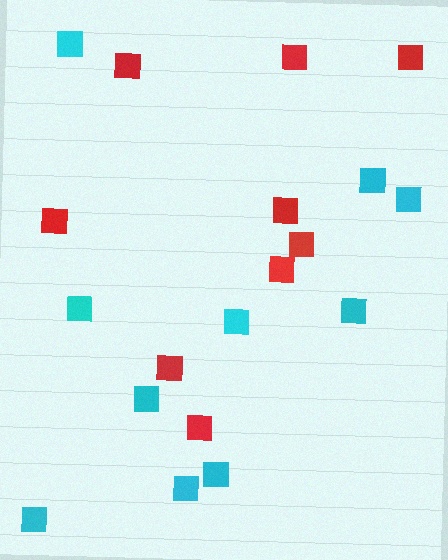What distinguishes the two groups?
There are 2 groups: one group of cyan squares (10) and one group of red squares (9).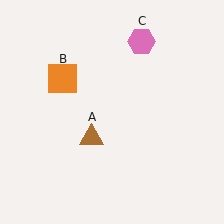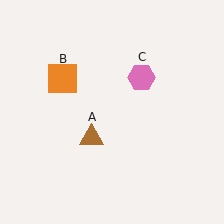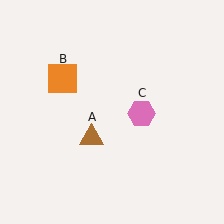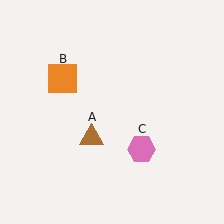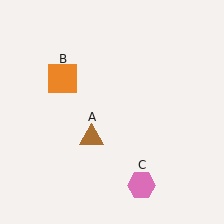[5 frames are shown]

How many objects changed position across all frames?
1 object changed position: pink hexagon (object C).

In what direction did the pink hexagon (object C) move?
The pink hexagon (object C) moved down.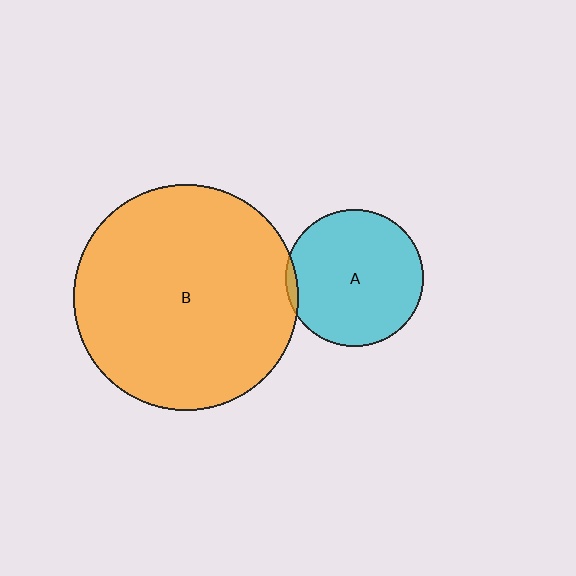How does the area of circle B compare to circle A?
Approximately 2.7 times.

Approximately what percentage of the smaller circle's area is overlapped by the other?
Approximately 5%.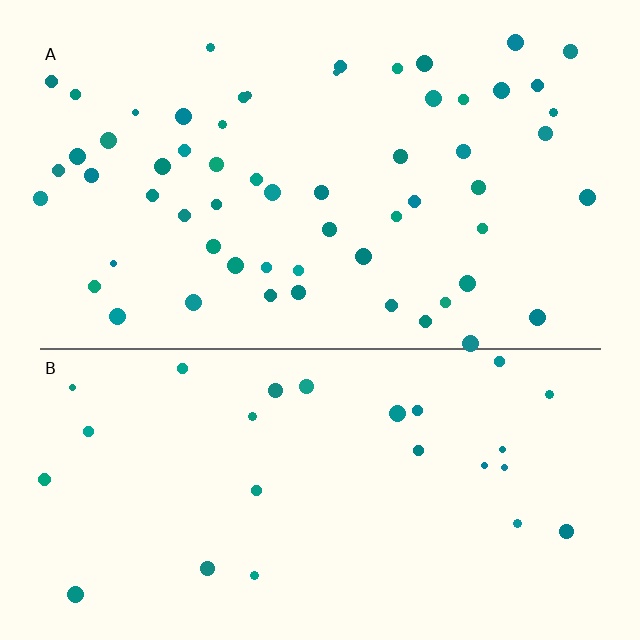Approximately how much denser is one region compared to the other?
Approximately 2.3× — region A over region B.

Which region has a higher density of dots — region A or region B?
A (the top).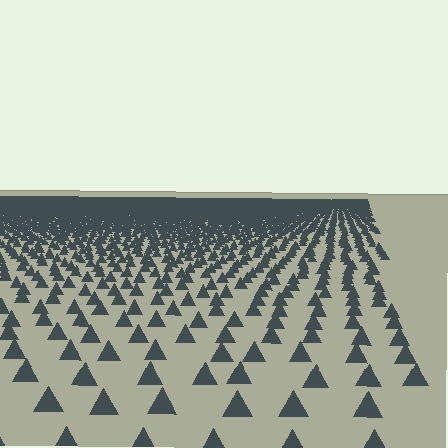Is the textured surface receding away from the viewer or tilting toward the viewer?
The surface is receding away from the viewer. Texture elements get smaller and denser toward the top.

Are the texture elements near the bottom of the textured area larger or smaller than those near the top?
Larger. Near the bottom, elements are closer to the viewer and appear at a bigger on-screen size.